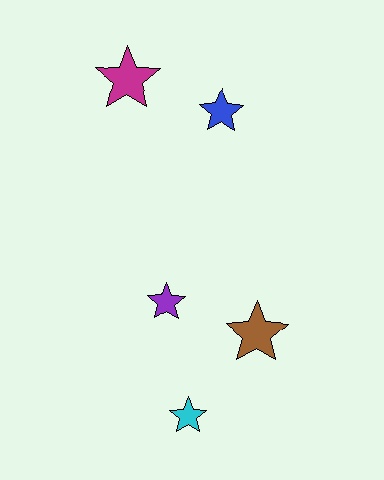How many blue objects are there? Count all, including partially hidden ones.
There is 1 blue object.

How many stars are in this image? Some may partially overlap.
There are 5 stars.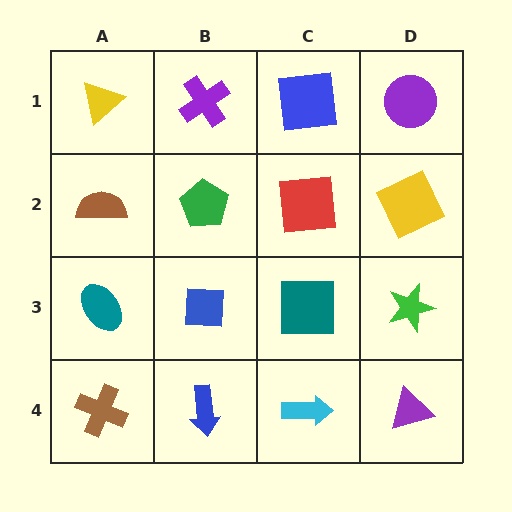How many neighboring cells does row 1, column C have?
3.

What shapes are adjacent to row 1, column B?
A green pentagon (row 2, column B), a yellow triangle (row 1, column A), a blue square (row 1, column C).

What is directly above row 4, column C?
A teal square.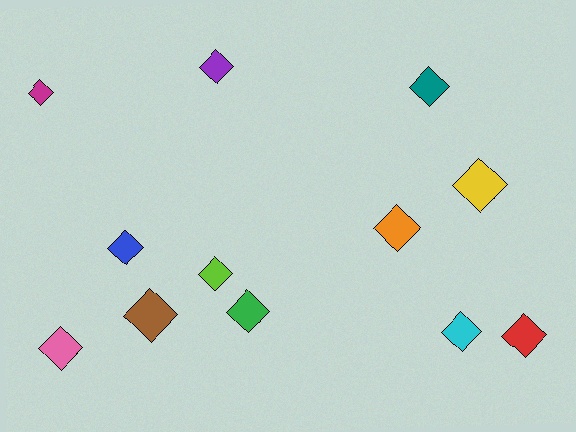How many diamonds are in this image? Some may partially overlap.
There are 12 diamonds.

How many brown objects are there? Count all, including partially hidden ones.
There is 1 brown object.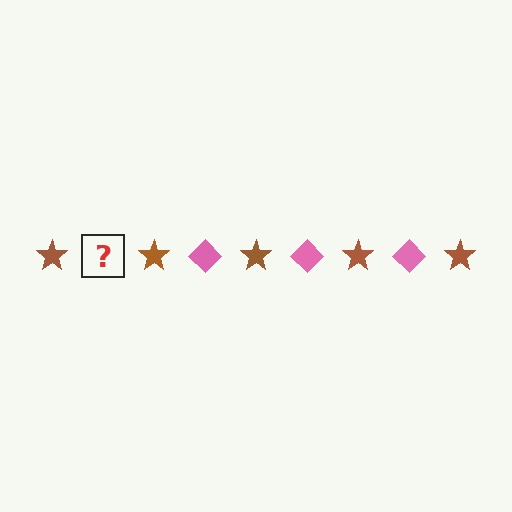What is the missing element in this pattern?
The missing element is a pink diamond.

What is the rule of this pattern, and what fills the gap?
The rule is that the pattern alternates between brown star and pink diamond. The gap should be filled with a pink diamond.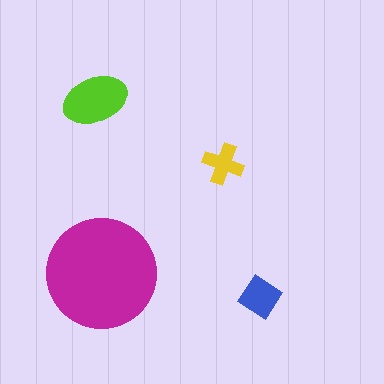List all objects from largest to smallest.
The magenta circle, the lime ellipse, the blue diamond, the yellow cross.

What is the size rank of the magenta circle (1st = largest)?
1st.